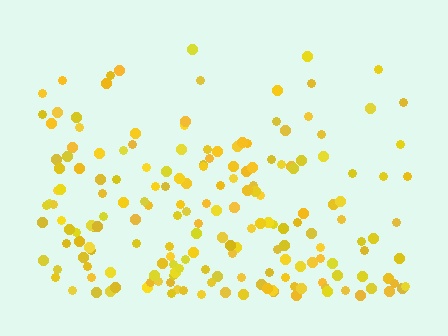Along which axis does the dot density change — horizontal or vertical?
Vertical.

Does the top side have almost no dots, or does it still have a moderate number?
Still a moderate number, just noticeably fewer than the bottom.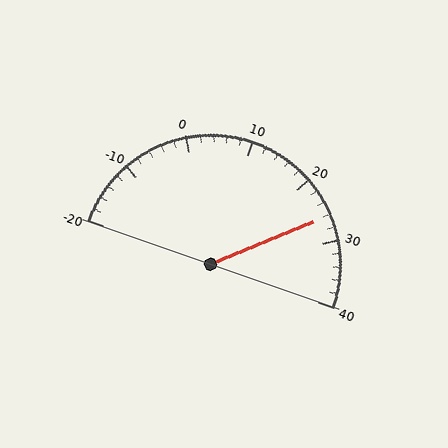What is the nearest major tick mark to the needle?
The nearest major tick mark is 30.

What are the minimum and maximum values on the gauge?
The gauge ranges from -20 to 40.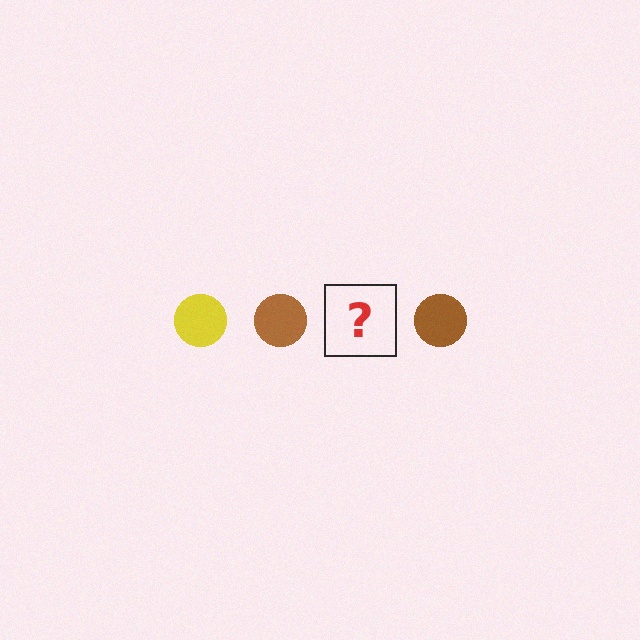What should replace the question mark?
The question mark should be replaced with a yellow circle.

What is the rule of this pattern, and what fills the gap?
The rule is that the pattern cycles through yellow, brown circles. The gap should be filled with a yellow circle.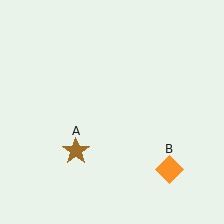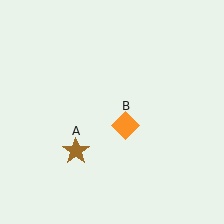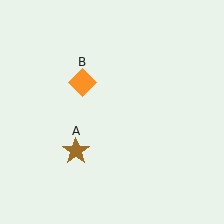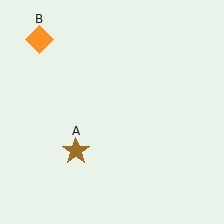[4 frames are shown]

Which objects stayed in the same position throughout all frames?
Brown star (object A) remained stationary.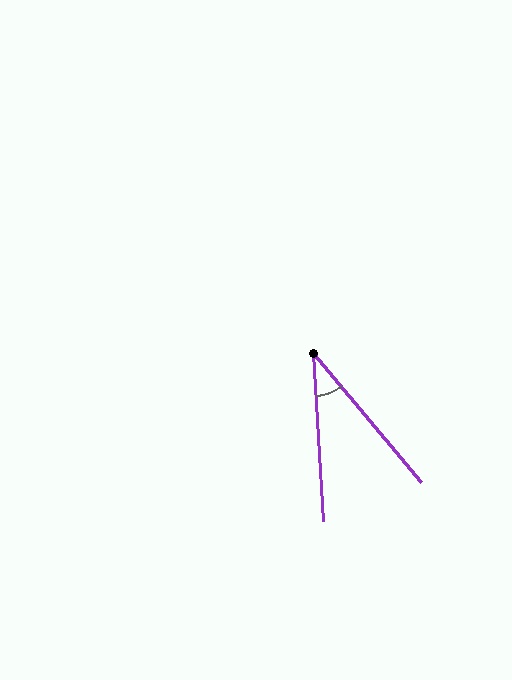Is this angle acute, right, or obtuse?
It is acute.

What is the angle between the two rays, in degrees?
Approximately 37 degrees.